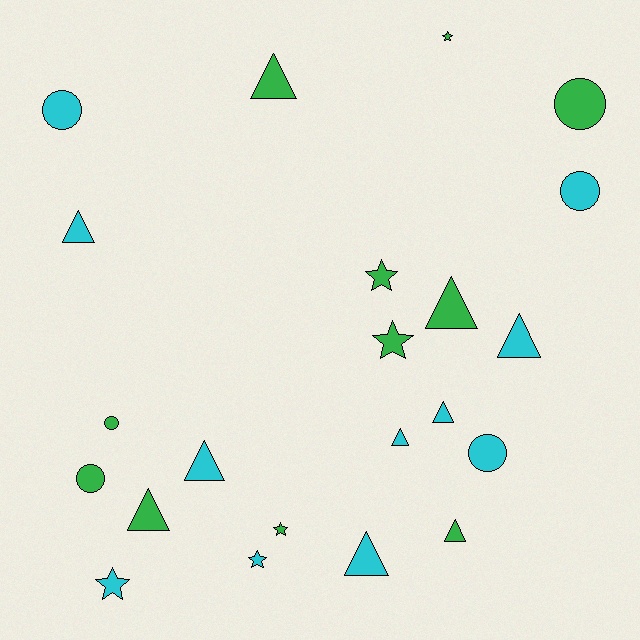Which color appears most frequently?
Cyan, with 11 objects.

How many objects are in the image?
There are 22 objects.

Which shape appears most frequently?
Triangle, with 10 objects.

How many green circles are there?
There are 3 green circles.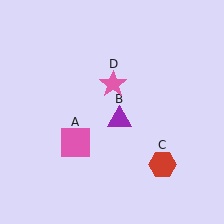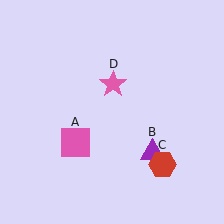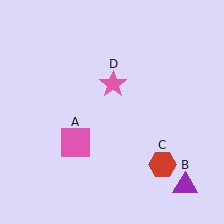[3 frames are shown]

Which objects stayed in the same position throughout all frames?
Pink square (object A) and red hexagon (object C) and pink star (object D) remained stationary.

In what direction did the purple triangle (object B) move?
The purple triangle (object B) moved down and to the right.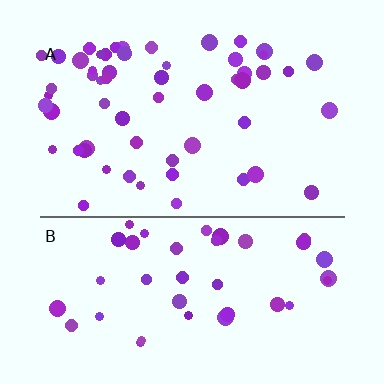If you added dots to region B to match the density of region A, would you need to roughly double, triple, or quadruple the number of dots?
Approximately double.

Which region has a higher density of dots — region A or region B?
A (the top).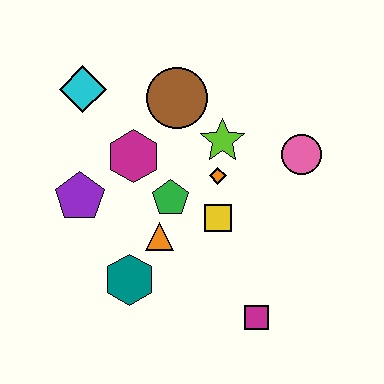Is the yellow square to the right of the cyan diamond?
Yes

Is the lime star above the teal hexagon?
Yes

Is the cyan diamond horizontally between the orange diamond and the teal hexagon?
No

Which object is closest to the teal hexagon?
The orange triangle is closest to the teal hexagon.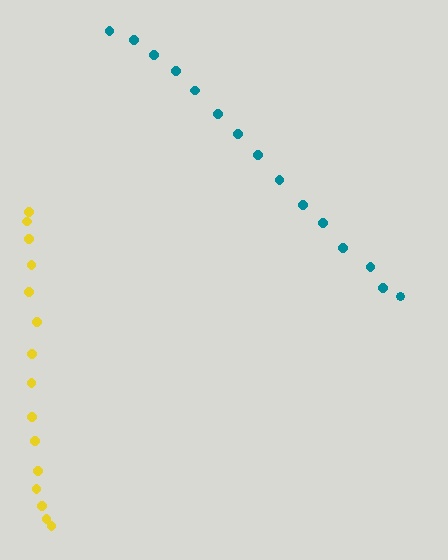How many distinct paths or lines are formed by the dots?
There are 2 distinct paths.